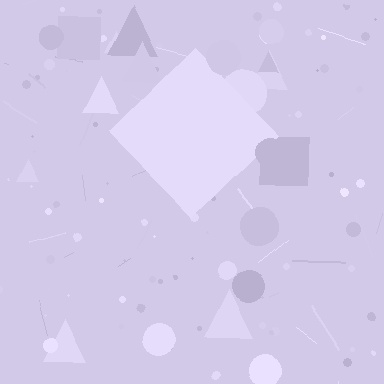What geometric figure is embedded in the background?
A diamond is embedded in the background.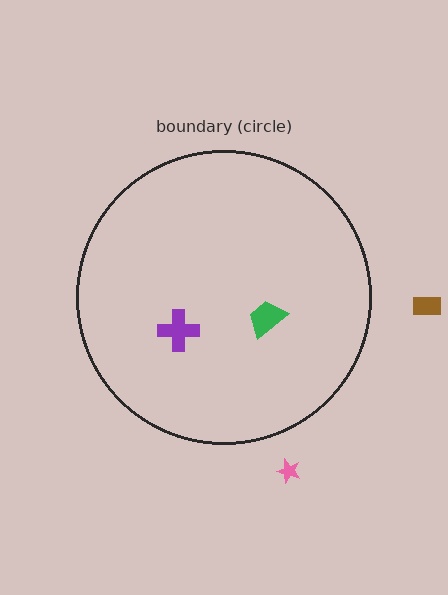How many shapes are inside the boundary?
2 inside, 2 outside.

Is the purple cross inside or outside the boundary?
Inside.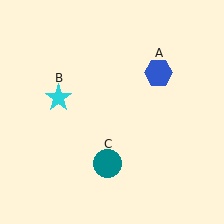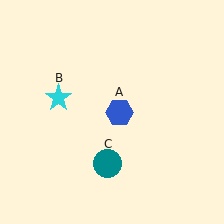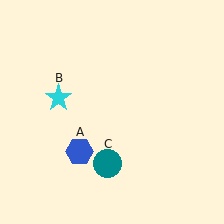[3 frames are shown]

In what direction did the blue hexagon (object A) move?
The blue hexagon (object A) moved down and to the left.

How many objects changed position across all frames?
1 object changed position: blue hexagon (object A).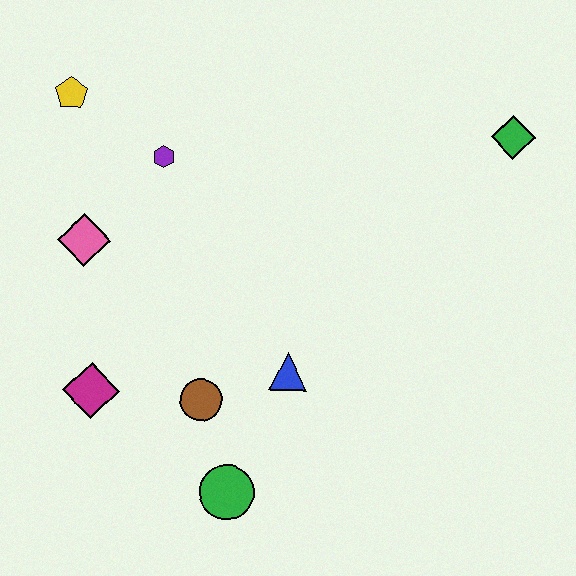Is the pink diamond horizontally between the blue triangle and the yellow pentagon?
Yes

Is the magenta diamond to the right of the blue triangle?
No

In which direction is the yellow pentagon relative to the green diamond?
The yellow pentagon is to the left of the green diamond.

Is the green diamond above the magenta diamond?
Yes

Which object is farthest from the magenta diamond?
The green diamond is farthest from the magenta diamond.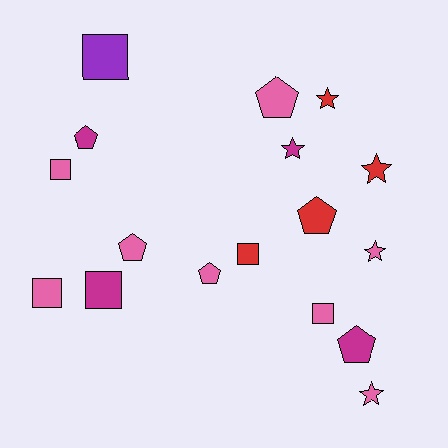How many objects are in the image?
There are 17 objects.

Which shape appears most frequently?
Pentagon, with 6 objects.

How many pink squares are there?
There are 3 pink squares.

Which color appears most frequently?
Pink, with 8 objects.